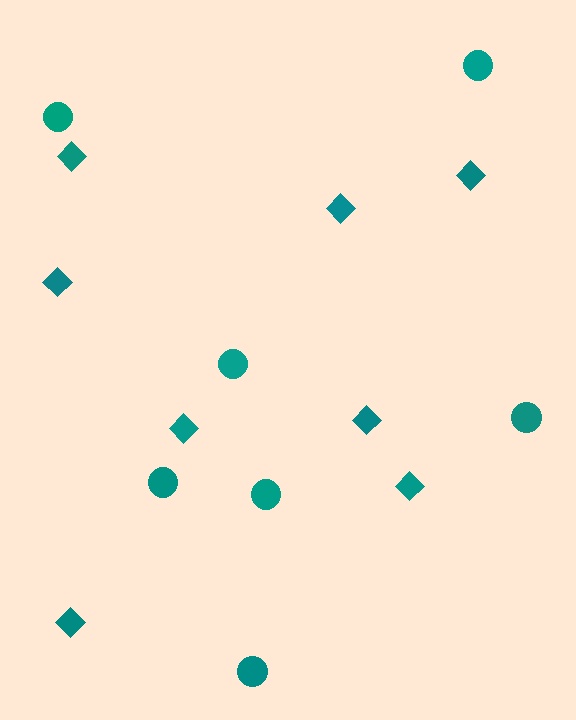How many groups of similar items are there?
There are 2 groups: one group of circles (7) and one group of diamonds (8).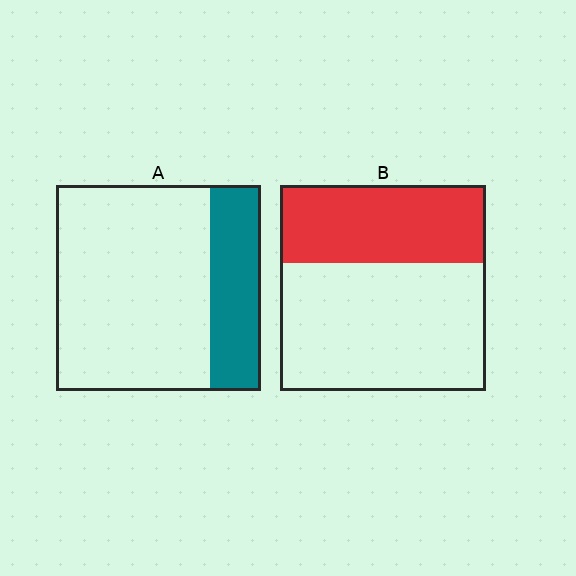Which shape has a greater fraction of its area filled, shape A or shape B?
Shape B.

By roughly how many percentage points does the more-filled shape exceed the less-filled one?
By roughly 15 percentage points (B over A).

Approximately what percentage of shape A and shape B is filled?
A is approximately 25% and B is approximately 40%.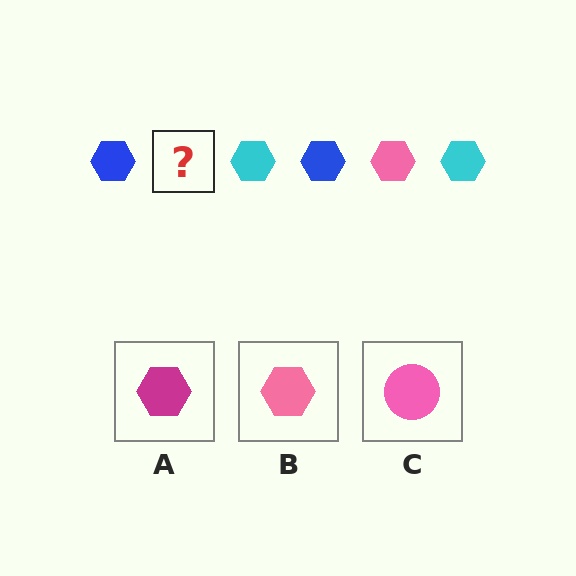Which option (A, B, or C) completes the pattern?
B.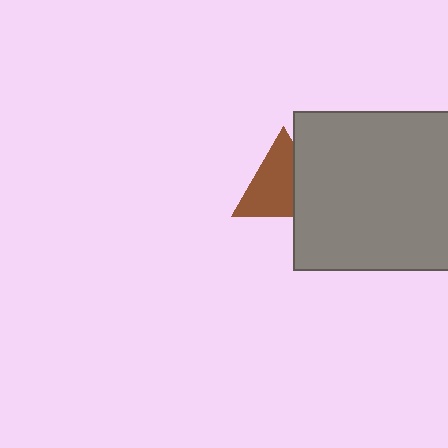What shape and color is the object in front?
The object in front is a gray square.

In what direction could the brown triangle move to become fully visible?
The brown triangle could move left. That would shift it out from behind the gray square entirely.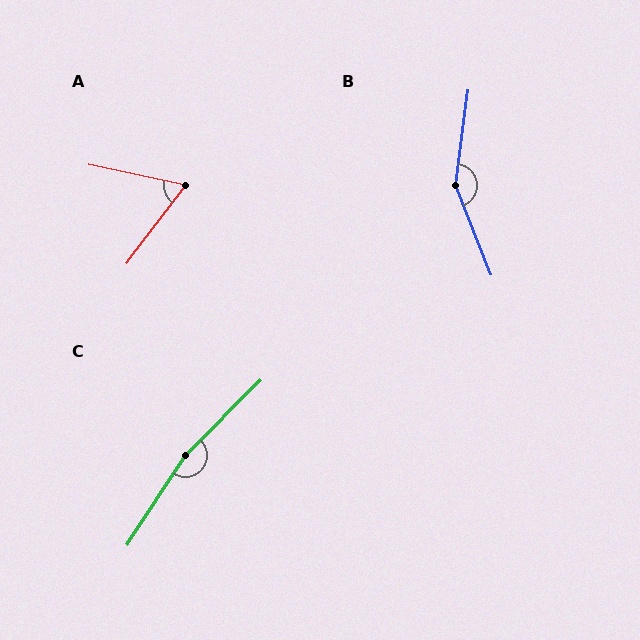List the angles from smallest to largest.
A (65°), B (151°), C (168°).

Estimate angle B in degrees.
Approximately 151 degrees.